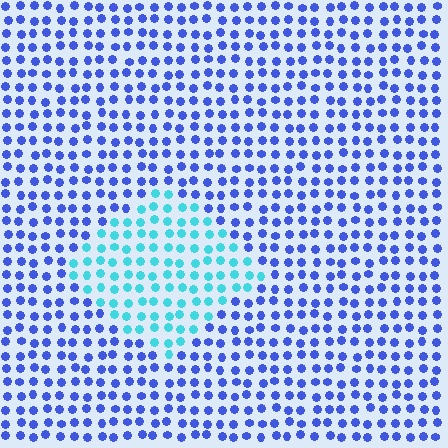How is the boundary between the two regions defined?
The boundary is defined purely by a slight shift in hue (about 48 degrees). Spacing, size, and orientation are identical on both sides.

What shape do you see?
I see a diamond.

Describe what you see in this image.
The image is filled with small blue elements in a uniform arrangement. A diamond-shaped region is visible where the elements are tinted to a slightly different hue, forming a subtle color boundary.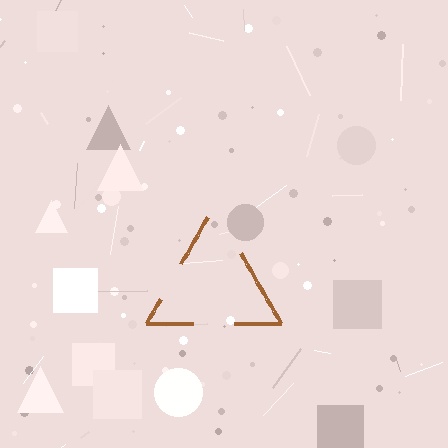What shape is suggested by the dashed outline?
The dashed outline suggests a triangle.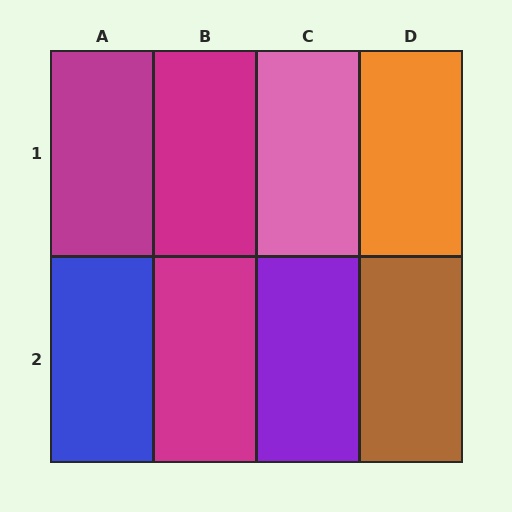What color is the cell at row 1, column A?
Magenta.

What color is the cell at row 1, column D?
Orange.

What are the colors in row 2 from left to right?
Blue, magenta, purple, brown.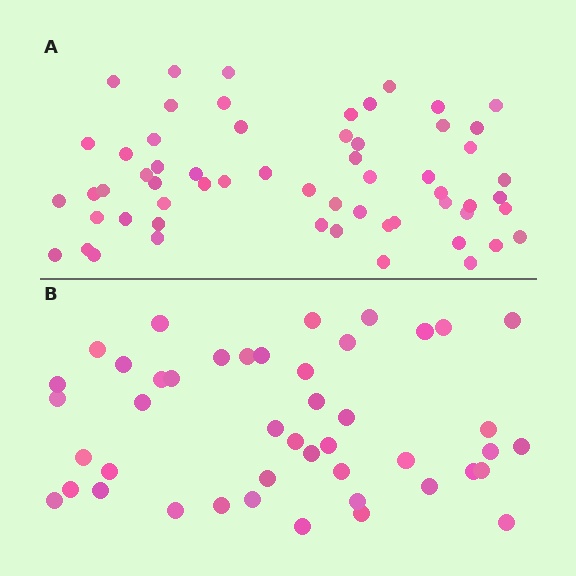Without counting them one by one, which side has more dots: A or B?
Region A (the top region) has more dots.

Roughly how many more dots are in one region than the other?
Region A has approximately 15 more dots than region B.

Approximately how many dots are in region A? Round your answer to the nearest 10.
About 60 dots. (The exact count is 59, which rounds to 60.)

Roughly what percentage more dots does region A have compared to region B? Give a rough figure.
About 30% more.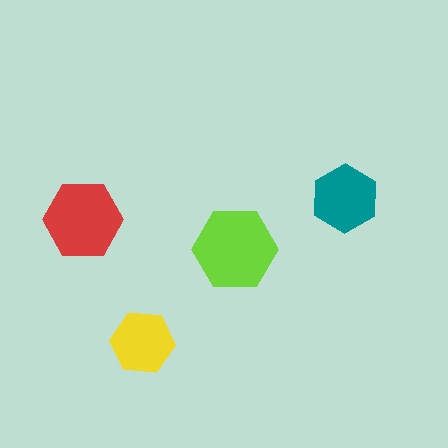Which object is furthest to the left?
The red hexagon is leftmost.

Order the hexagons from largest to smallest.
the lime one, the red one, the teal one, the yellow one.